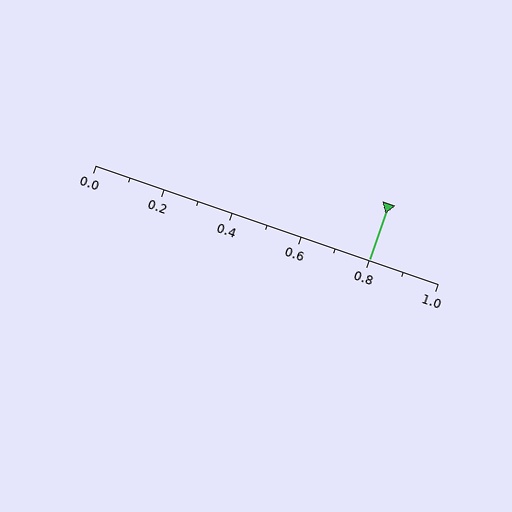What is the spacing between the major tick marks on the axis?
The major ticks are spaced 0.2 apart.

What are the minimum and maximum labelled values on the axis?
The axis runs from 0.0 to 1.0.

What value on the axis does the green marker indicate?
The marker indicates approximately 0.8.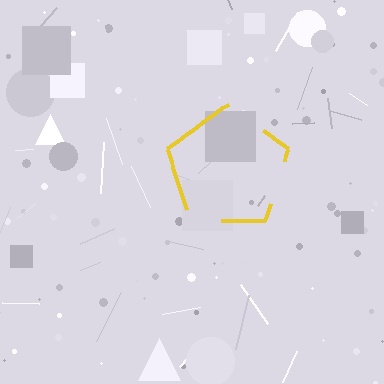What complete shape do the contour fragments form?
The contour fragments form a pentagon.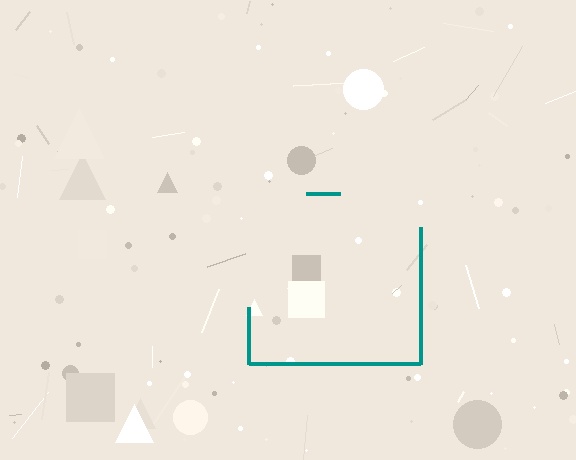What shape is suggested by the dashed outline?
The dashed outline suggests a square.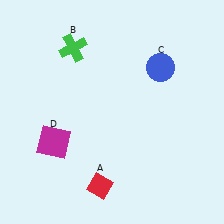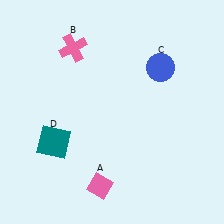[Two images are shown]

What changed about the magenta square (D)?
In Image 1, D is magenta. In Image 2, it changed to teal.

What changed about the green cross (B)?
In Image 1, B is green. In Image 2, it changed to pink.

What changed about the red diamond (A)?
In Image 1, A is red. In Image 2, it changed to pink.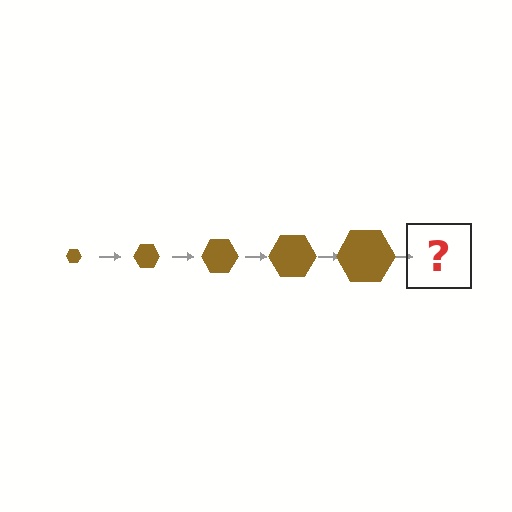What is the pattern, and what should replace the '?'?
The pattern is that the hexagon gets progressively larger each step. The '?' should be a brown hexagon, larger than the previous one.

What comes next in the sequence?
The next element should be a brown hexagon, larger than the previous one.